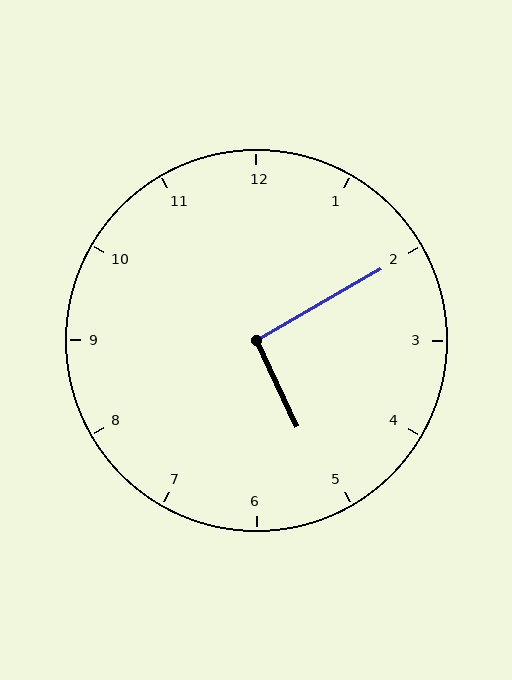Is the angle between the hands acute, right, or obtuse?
It is right.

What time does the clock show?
5:10.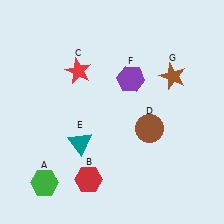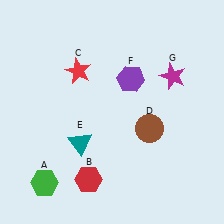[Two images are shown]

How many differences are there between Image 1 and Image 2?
There is 1 difference between the two images.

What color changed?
The star (G) changed from brown in Image 1 to magenta in Image 2.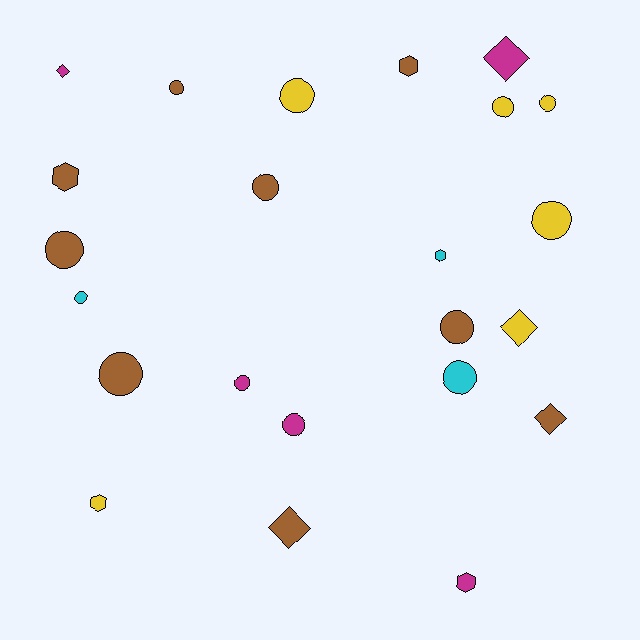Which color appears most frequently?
Brown, with 9 objects.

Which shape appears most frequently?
Circle, with 13 objects.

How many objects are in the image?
There are 23 objects.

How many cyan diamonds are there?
There are no cyan diamonds.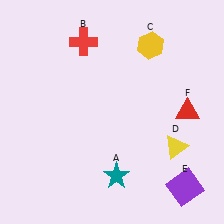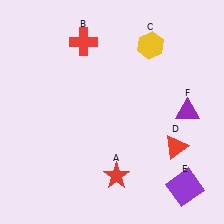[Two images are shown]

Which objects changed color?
A changed from teal to red. D changed from yellow to red. F changed from red to purple.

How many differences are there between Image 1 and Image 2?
There are 3 differences between the two images.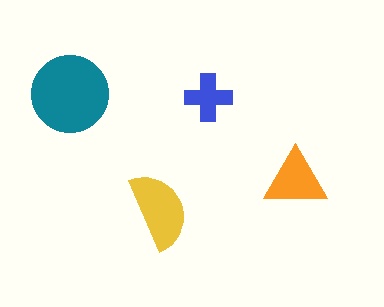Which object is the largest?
The teal circle.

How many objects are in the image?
There are 4 objects in the image.